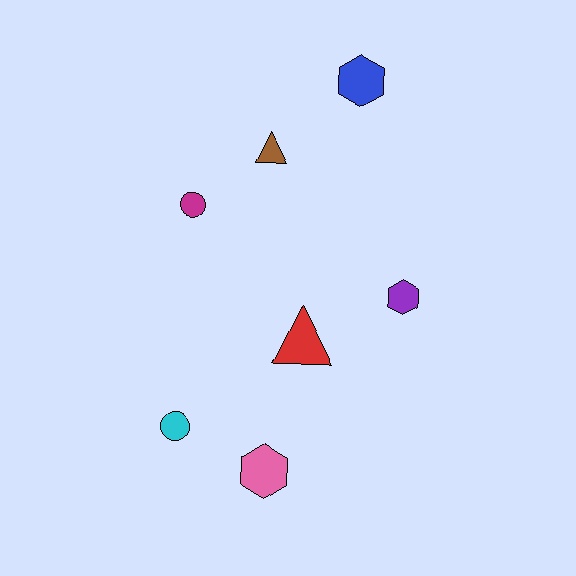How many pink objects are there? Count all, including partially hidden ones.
There is 1 pink object.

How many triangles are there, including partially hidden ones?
There are 2 triangles.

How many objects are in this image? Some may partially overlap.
There are 7 objects.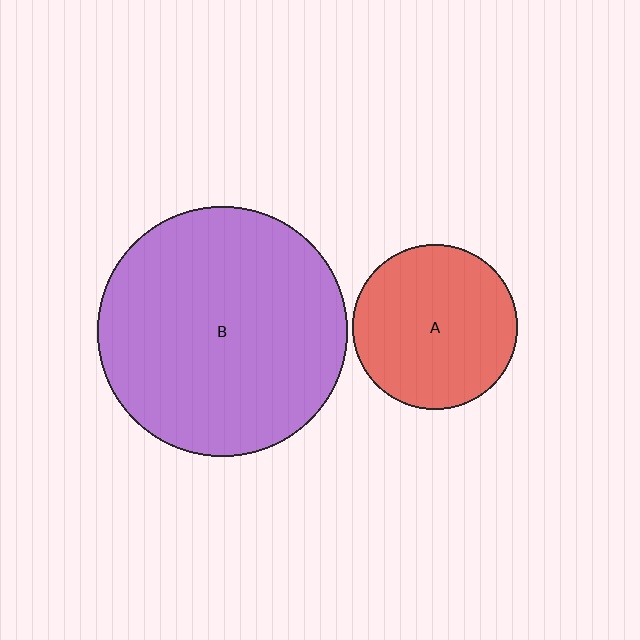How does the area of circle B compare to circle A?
Approximately 2.3 times.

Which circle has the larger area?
Circle B (purple).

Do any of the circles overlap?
No, none of the circles overlap.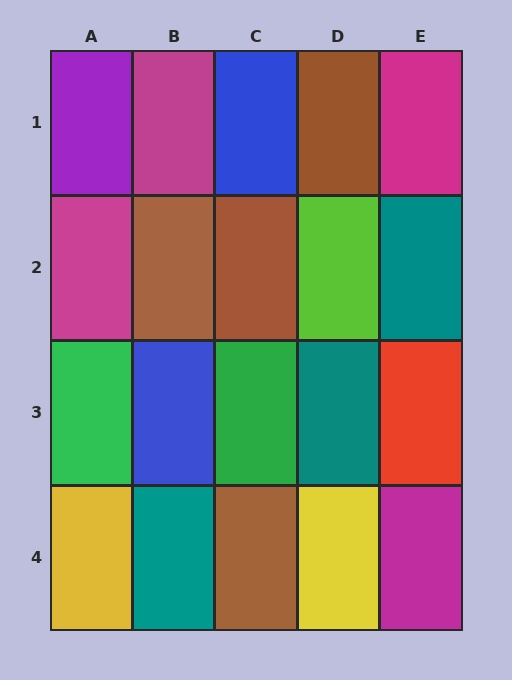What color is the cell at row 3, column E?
Red.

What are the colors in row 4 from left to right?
Yellow, teal, brown, yellow, magenta.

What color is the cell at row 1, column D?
Brown.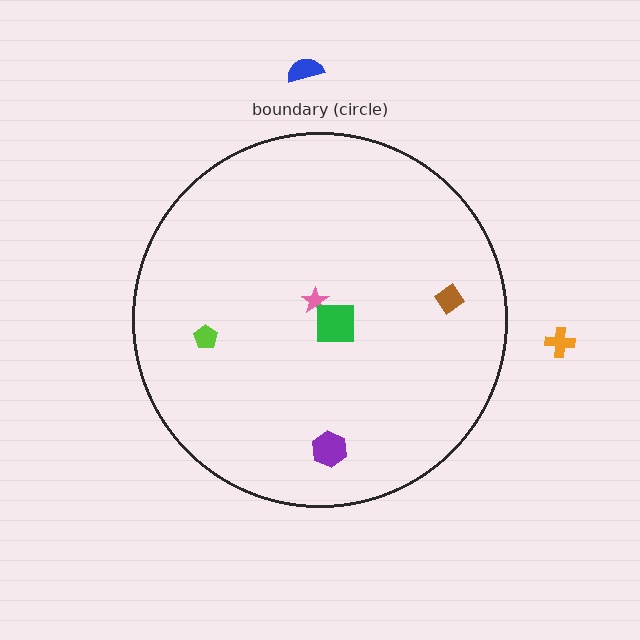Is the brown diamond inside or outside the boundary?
Inside.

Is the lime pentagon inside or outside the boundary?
Inside.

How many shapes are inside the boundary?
5 inside, 2 outside.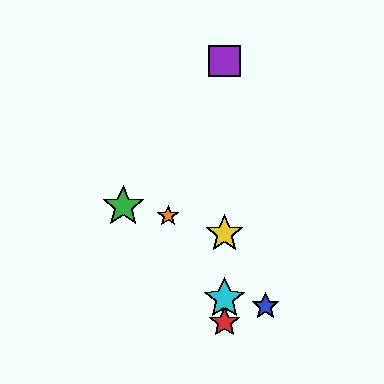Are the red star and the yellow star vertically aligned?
Yes, both are at x≈224.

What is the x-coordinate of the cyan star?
The cyan star is at x≈224.